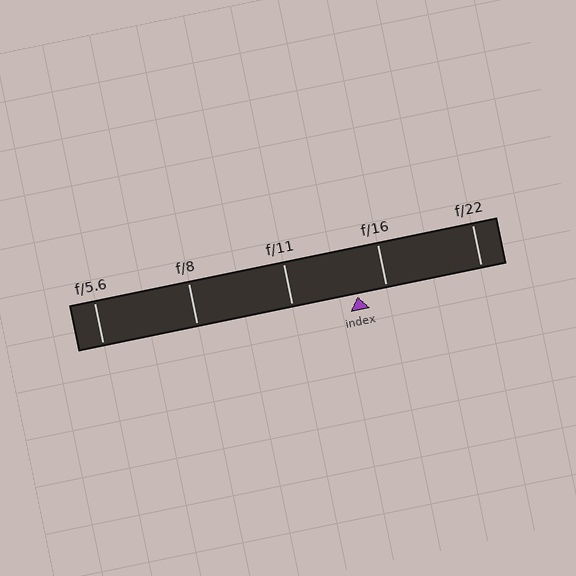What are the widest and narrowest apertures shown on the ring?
The widest aperture shown is f/5.6 and the narrowest is f/22.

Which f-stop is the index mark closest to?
The index mark is closest to f/16.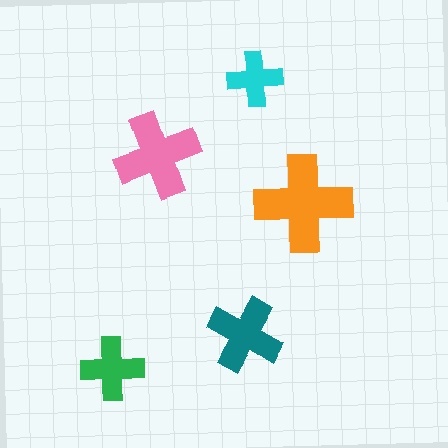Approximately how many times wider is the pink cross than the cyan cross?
About 1.5 times wider.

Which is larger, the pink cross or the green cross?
The pink one.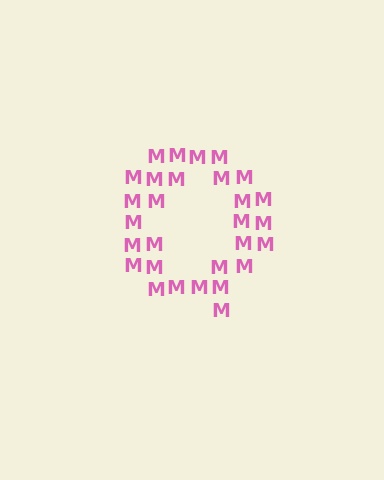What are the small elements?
The small elements are letter M's.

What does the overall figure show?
The overall figure shows the letter Q.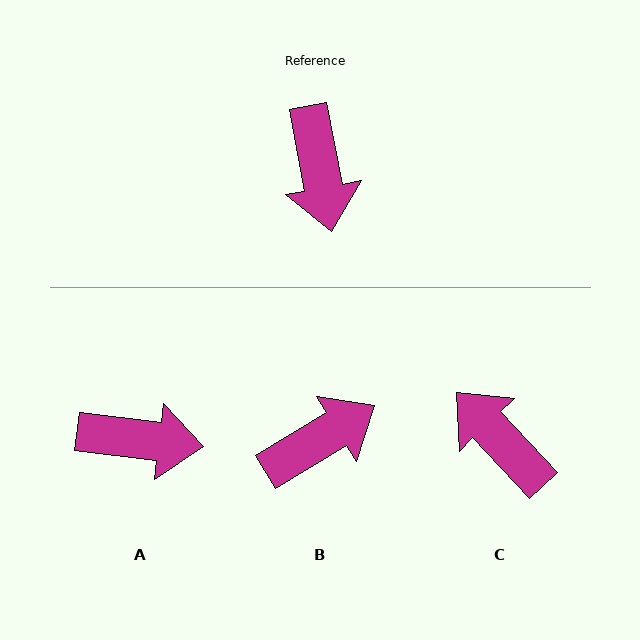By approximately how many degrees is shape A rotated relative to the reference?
Approximately 72 degrees counter-clockwise.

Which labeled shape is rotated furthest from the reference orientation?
C, about 147 degrees away.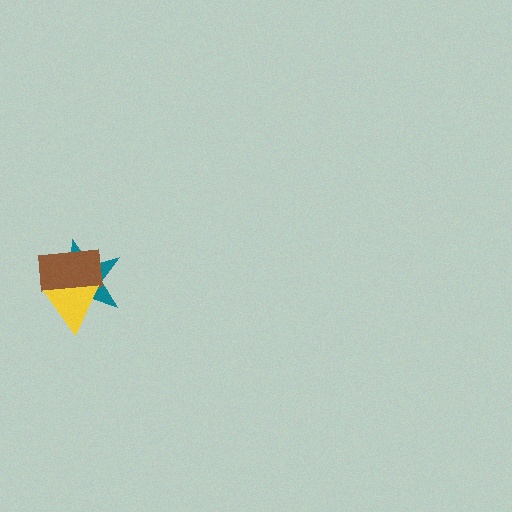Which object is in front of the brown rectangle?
The yellow triangle is in front of the brown rectangle.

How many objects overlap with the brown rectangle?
2 objects overlap with the brown rectangle.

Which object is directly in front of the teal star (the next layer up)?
The brown rectangle is directly in front of the teal star.